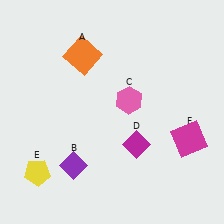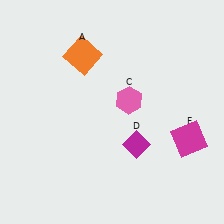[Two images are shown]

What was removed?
The purple diamond (B), the yellow pentagon (E) were removed in Image 2.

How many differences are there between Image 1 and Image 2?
There are 2 differences between the two images.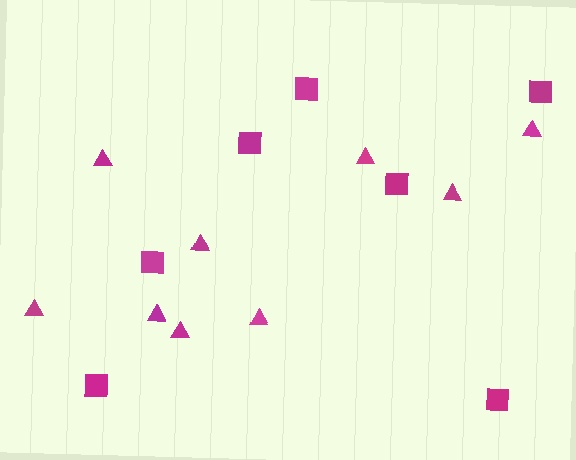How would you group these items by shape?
There are 2 groups: one group of triangles (9) and one group of squares (7).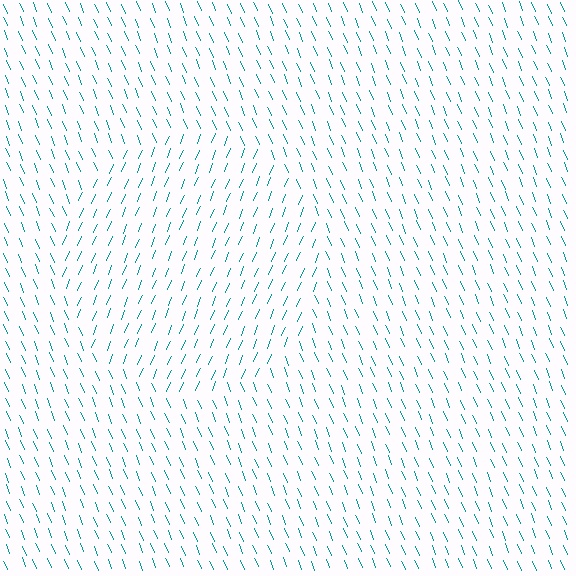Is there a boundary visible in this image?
Yes, there is a texture boundary formed by a change in line orientation.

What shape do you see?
I see a circle.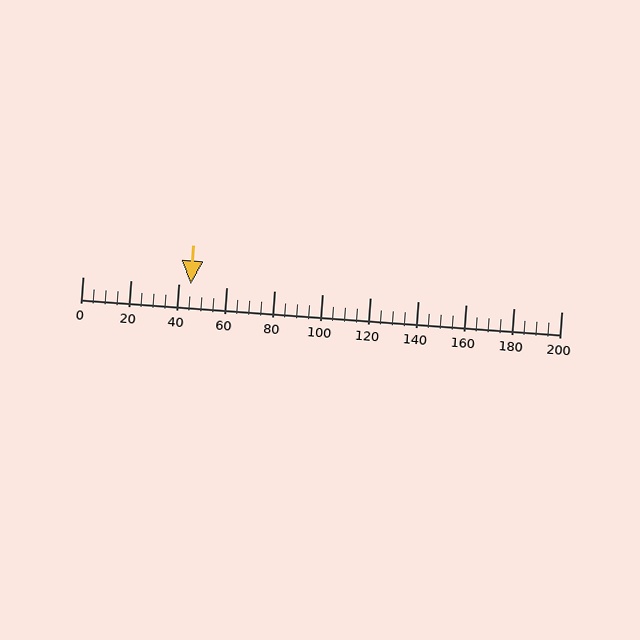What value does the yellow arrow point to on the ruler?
The yellow arrow points to approximately 45.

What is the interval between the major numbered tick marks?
The major tick marks are spaced 20 units apart.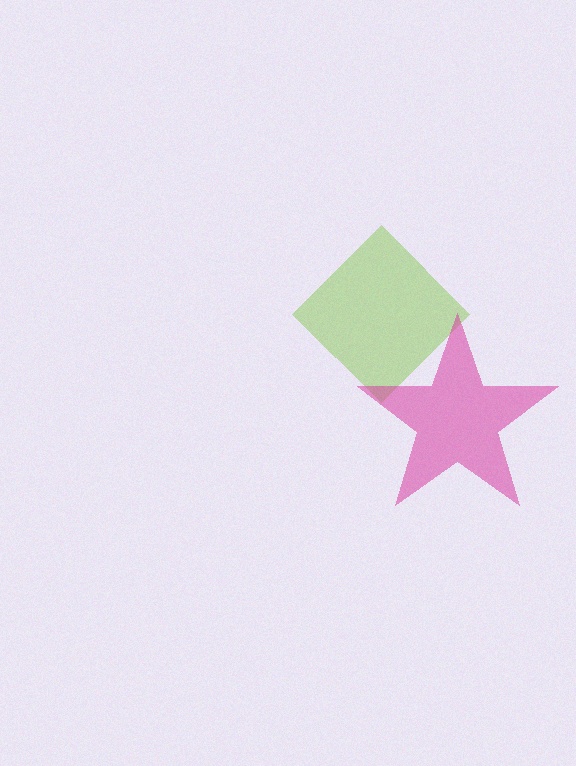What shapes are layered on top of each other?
The layered shapes are: a lime diamond, a magenta star.